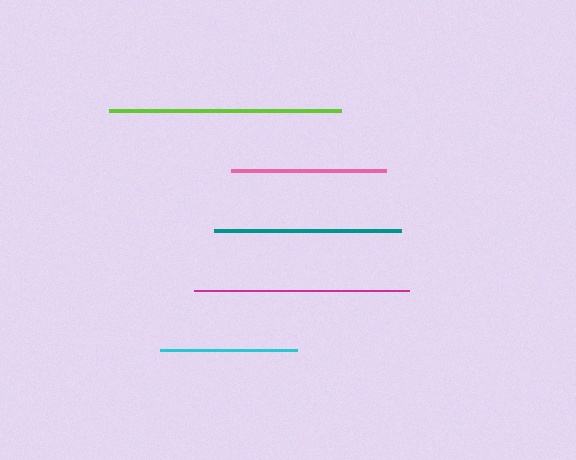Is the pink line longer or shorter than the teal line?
The teal line is longer than the pink line.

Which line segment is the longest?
The lime line is the longest at approximately 232 pixels.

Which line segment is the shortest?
The cyan line is the shortest at approximately 137 pixels.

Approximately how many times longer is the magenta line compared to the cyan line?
The magenta line is approximately 1.6 times the length of the cyan line.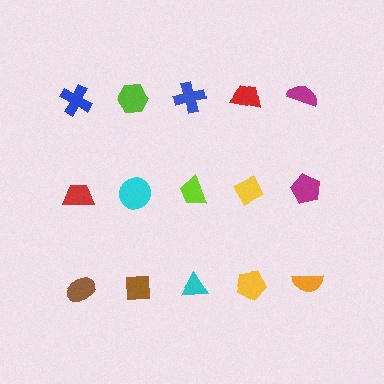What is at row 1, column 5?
A magenta semicircle.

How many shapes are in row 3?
5 shapes.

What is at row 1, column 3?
A blue cross.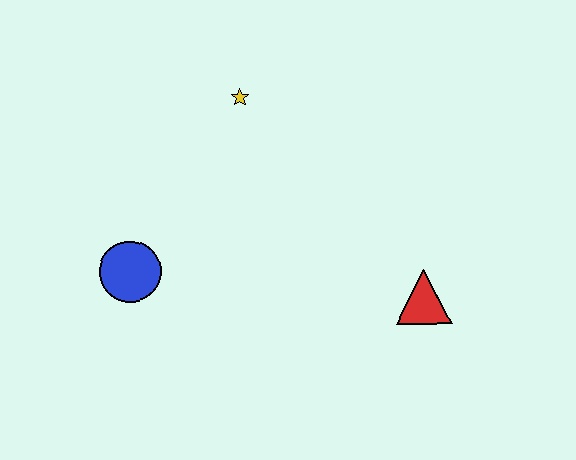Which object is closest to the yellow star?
The blue circle is closest to the yellow star.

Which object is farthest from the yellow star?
The red triangle is farthest from the yellow star.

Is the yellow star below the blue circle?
No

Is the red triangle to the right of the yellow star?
Yes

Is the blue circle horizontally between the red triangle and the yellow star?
No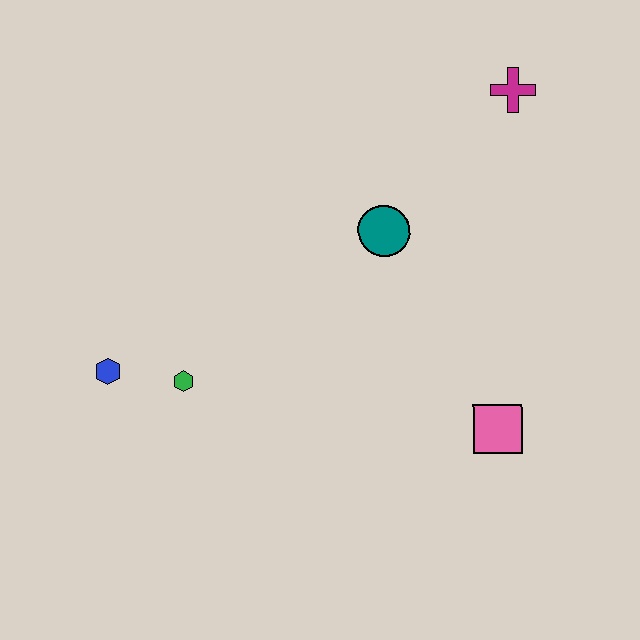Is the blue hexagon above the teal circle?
No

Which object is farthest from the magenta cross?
The blue hexagon is farthest from the magenta cross.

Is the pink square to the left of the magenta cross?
Yes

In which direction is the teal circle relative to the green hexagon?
The teal circle is to the right of the green hexagon.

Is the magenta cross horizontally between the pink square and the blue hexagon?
No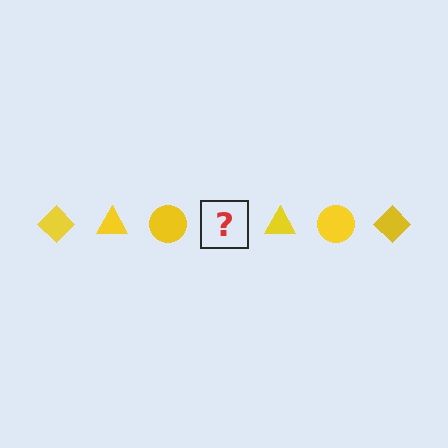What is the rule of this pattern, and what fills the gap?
The rule is that the pattern cycles through diamond, triangle, circle shapes in yellow. The gap should be filled with a yellow diamond.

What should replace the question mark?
The question mark should be replaced with a yellow diamond.